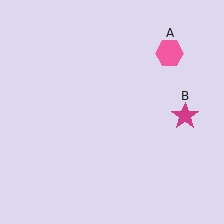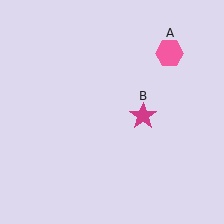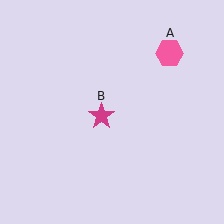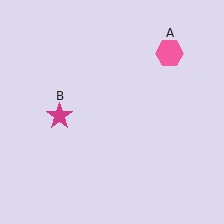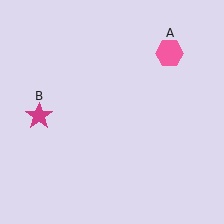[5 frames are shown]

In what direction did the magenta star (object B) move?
The magenta star (object B) moved left.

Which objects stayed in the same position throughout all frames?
Pink hexagon (object A) remained stationary.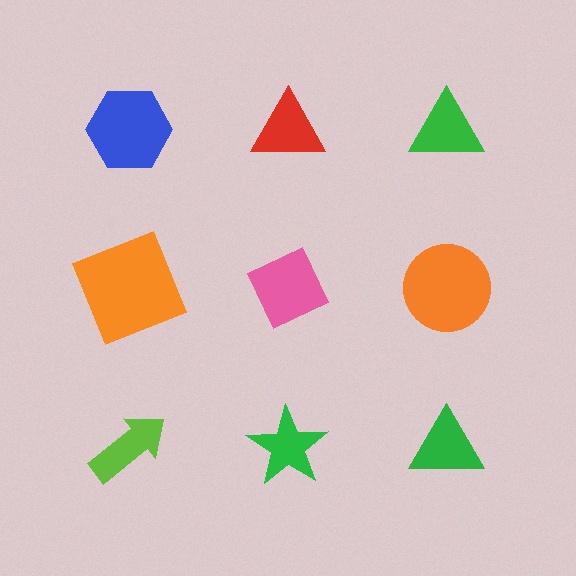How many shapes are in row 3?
3 shapes.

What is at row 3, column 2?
A green star.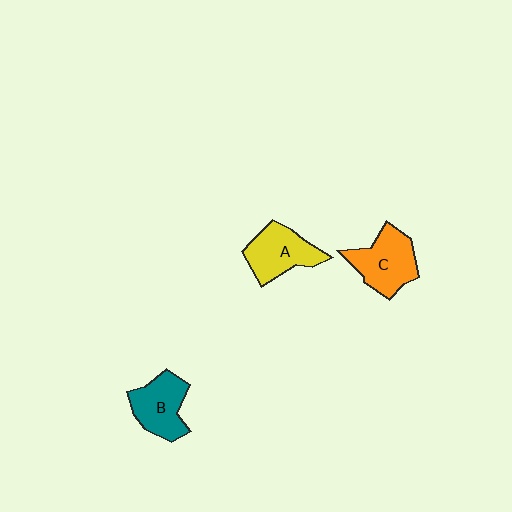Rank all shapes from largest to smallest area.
From largest to smallest: C (orange), A (yellow), B (teal).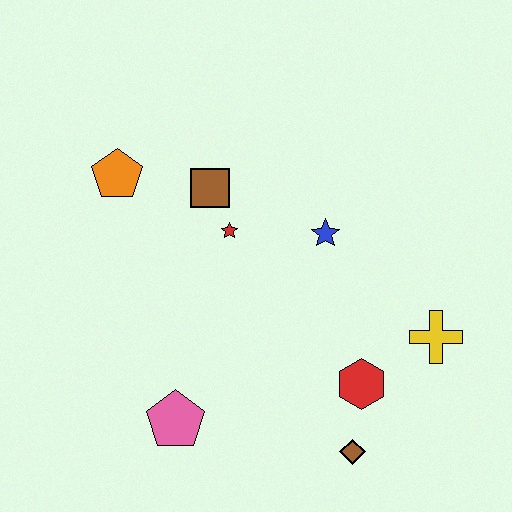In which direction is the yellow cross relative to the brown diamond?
The yellow cross is above the brown diamond.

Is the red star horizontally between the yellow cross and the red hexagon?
No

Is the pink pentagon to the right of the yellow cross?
No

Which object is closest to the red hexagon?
The brown diamond is closest to the red hexagon.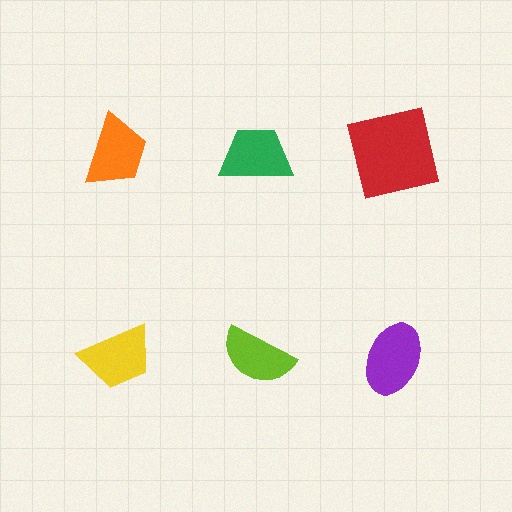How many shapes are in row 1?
3 shapes.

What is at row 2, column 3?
A purple ellipse.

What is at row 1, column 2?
A green trapezoid.